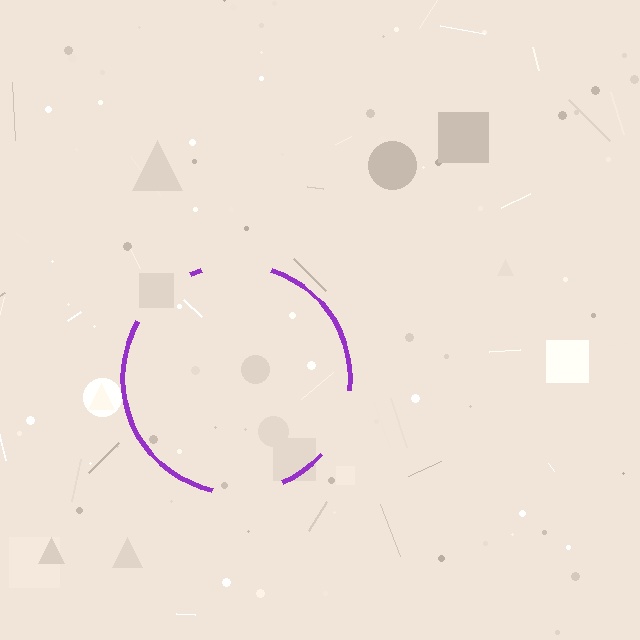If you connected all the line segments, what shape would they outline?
They would outline a circle.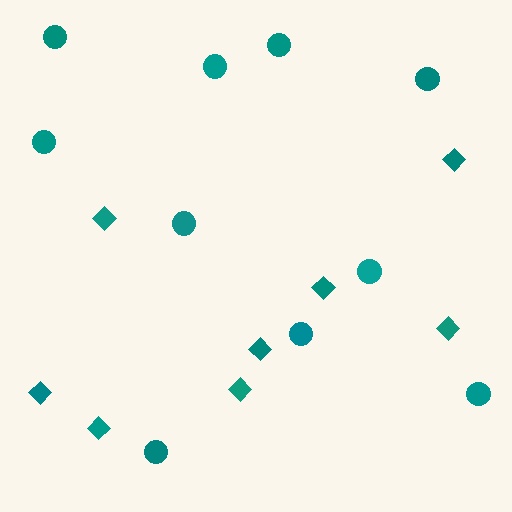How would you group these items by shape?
There are 2 groups: one group of diamonds (8) and one group of circles (10).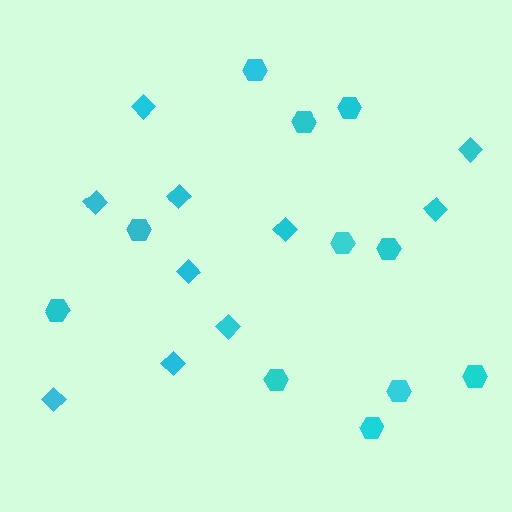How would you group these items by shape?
There are 2 groups: one group of diamonds (10) and one group of hexagons (11).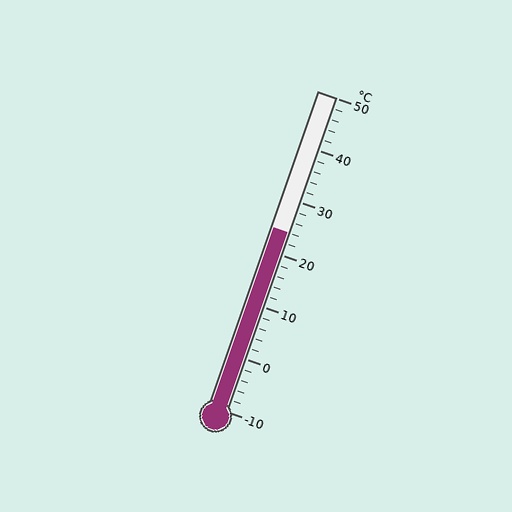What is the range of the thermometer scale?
The thermometer scale ranges from -10°C to 50°C.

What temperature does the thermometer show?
The thermometer shows approximately 24°C.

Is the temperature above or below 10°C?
The temperature is above 10°C.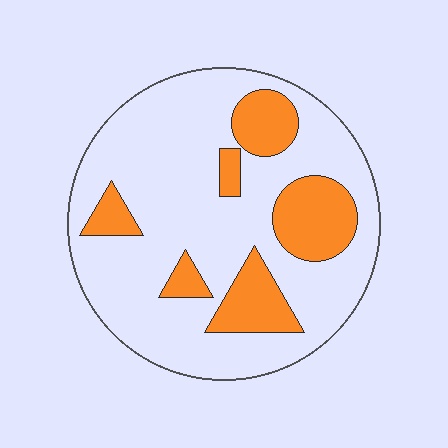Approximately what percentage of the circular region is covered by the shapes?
Approximately 25%.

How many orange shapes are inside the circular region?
6.